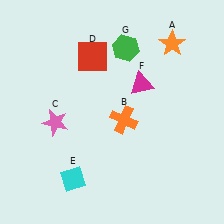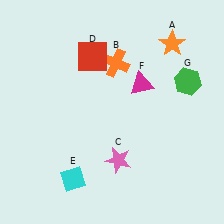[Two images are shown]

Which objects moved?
The objects that moved are: the orange cross (B), the pink star (C), the green hexagon (G).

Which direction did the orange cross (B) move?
The orange cross (B) moved up.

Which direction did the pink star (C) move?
The pink star (C) moved right.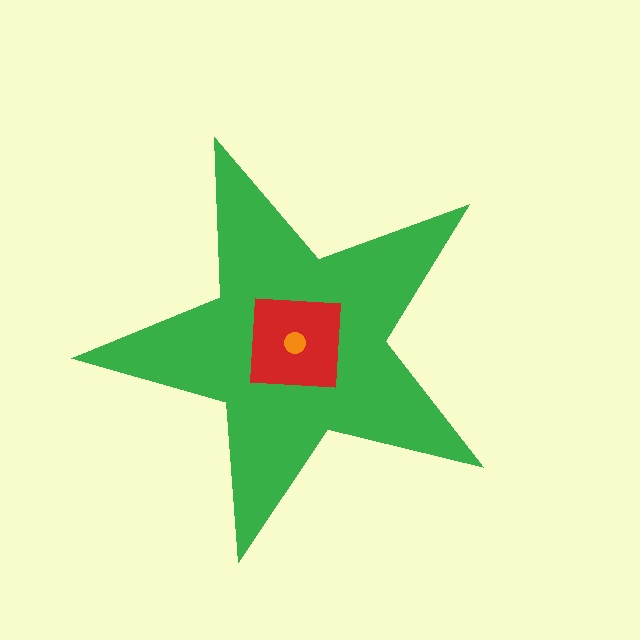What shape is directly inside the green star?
The red square.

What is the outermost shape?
The green star.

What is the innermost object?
The orange circle.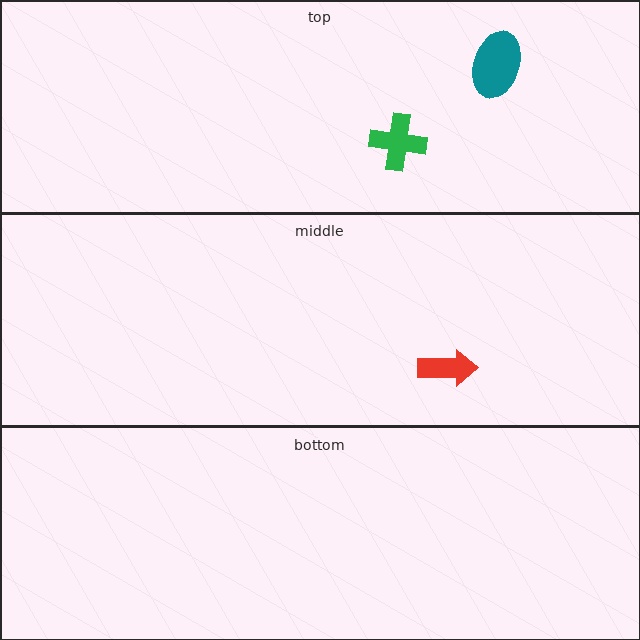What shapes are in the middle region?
The red arrow.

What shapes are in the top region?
The teal ellipse, the green cross.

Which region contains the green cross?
The top region.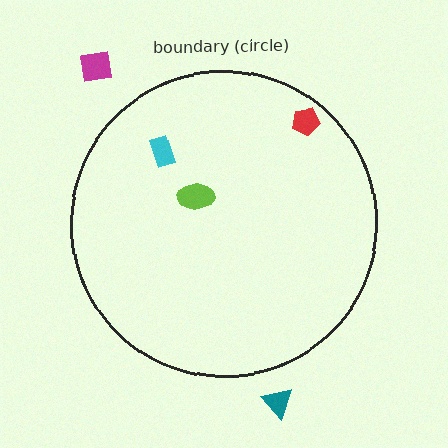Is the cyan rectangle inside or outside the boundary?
Inside.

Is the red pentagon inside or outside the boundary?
Inside.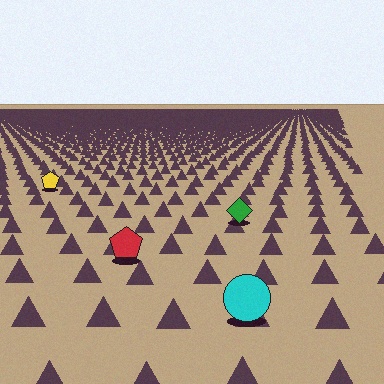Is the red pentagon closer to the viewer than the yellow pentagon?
Yes. The red pentagon is closer — you can tell from the texture gradient: the ground texture is coarser near it.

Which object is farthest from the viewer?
The yellow pentagon is farthest from the viewer. It appears smaller and the ground texture around it is denser.